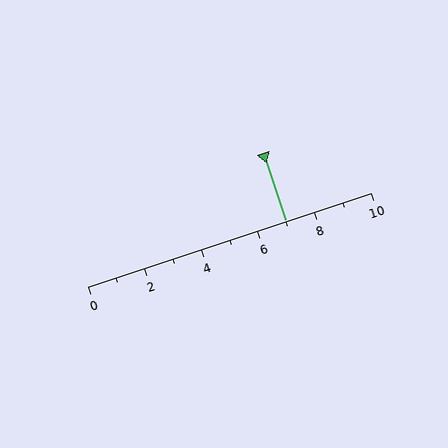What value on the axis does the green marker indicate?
The marker indicates approximately 7.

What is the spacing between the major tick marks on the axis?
The major ticks are spaced 2 apart.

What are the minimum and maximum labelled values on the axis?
The axis runs from 0 to 10.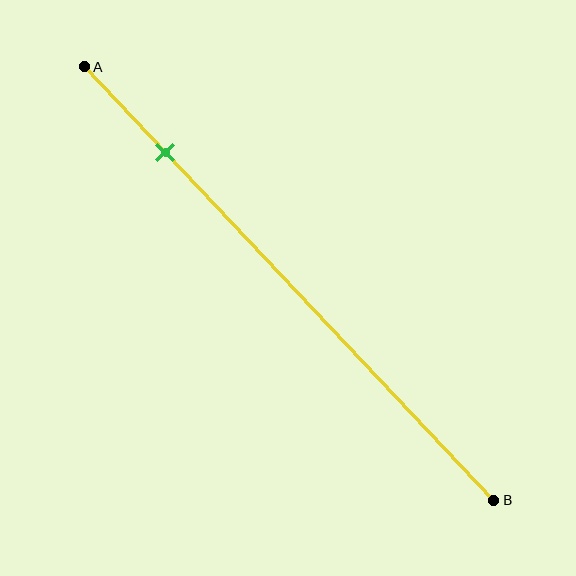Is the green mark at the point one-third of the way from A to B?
No, the mark is at about 20% from A, not at the 33% one-third point.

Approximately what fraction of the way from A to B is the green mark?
The green mark is approximately 20% of the way from A to B.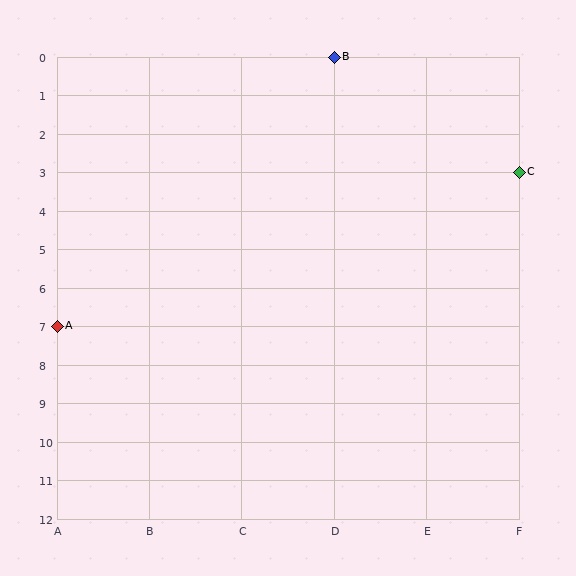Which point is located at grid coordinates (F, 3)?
Point C is at (F, 3).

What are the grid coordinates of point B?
Point B is at grid coordinates (D, 0).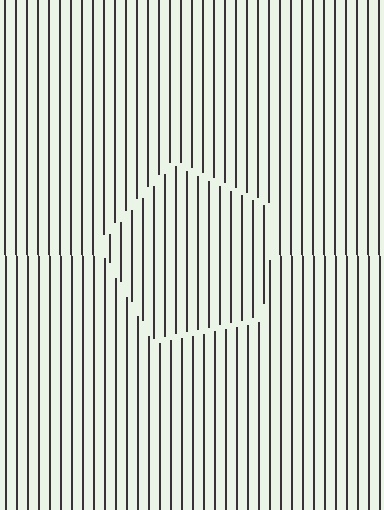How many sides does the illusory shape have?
5 sides — the line-ends trace a pentagon.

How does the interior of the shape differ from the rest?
The interior of the shape contains the same grating, shifted by half a period — the contour is defined by the phase discontinuity where line-ends from the inner and outer gratings abut.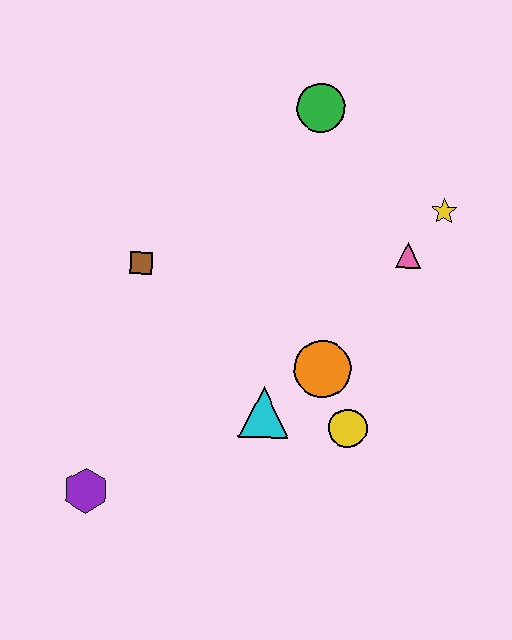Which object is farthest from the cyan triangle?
The green circle is farthest from the cyan triangle.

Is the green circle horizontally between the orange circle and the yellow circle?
No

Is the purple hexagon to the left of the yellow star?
Yes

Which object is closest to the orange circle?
The yellow circle is closest to the orange circle.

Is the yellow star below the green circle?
Yes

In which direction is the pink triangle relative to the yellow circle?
The pink triangle is above the yellow circle.